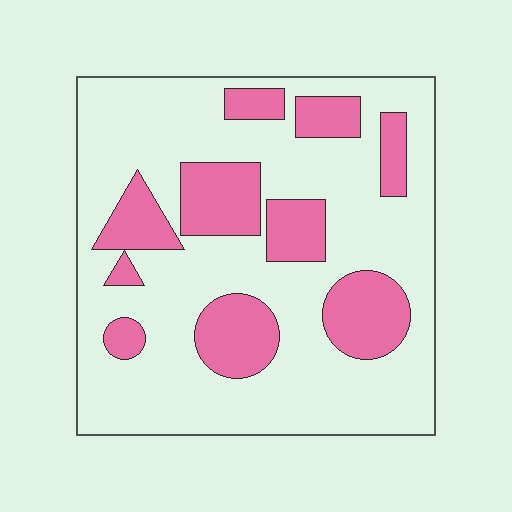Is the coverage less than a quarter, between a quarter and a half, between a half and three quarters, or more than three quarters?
Between a quarter and a half.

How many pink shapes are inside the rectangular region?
10.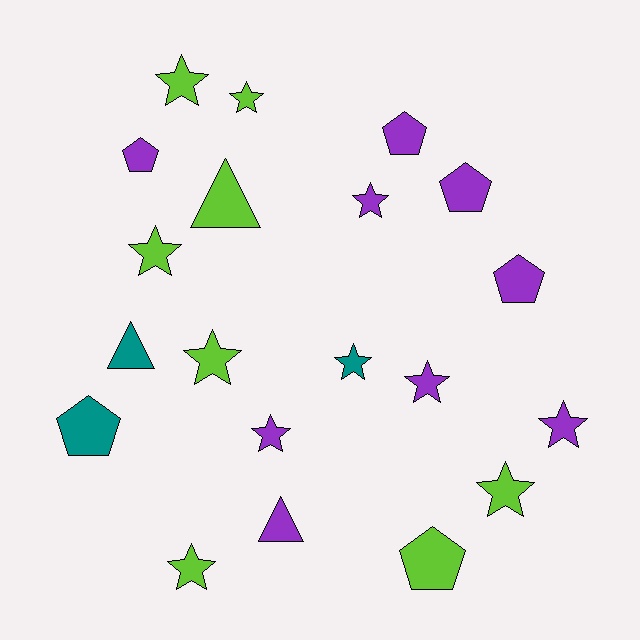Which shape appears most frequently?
Star, with 11 objects.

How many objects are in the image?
There are 20 objects.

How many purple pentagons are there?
There are 4 purple pentagons.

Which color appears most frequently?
Purple, with 9 objects.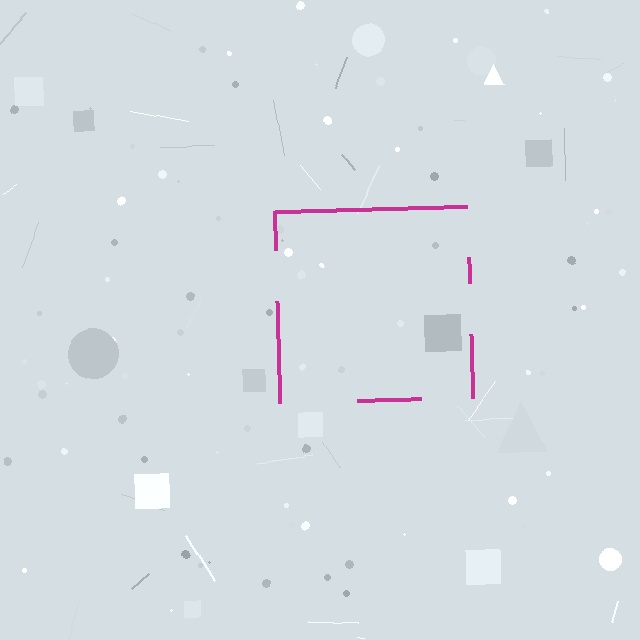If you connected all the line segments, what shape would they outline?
They would outline a square.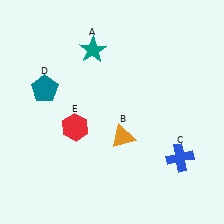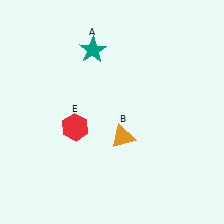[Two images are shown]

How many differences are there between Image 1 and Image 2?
There are 2 differences between the two images.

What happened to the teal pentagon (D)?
The teal pentagon (D) was removed in Image 2. It was in the top-left area of Image 1.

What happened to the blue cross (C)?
The blue cross (C) was removed in Image 2. It was in the bottom-right area of Image 1.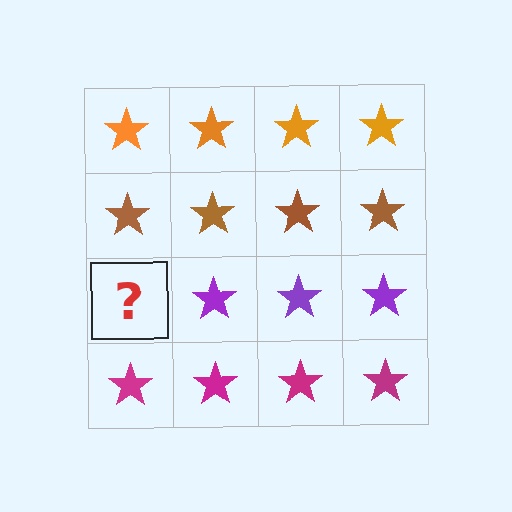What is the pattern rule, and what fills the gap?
The rule is that each row has a consistent color. The gap should be filled with a purple star.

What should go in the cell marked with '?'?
The missing cell should contain a purple star.